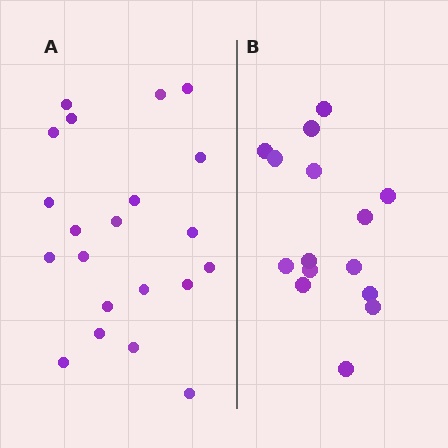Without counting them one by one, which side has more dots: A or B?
Region A (the left region) has more dots.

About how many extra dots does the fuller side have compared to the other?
Region A has about 6 more dots than region B.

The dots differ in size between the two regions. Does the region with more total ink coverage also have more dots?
No. Region B has more total ink coverage because its dots are larger, but region A actually contains more individual dots. Total area can be misleading — the number of items is what matters here.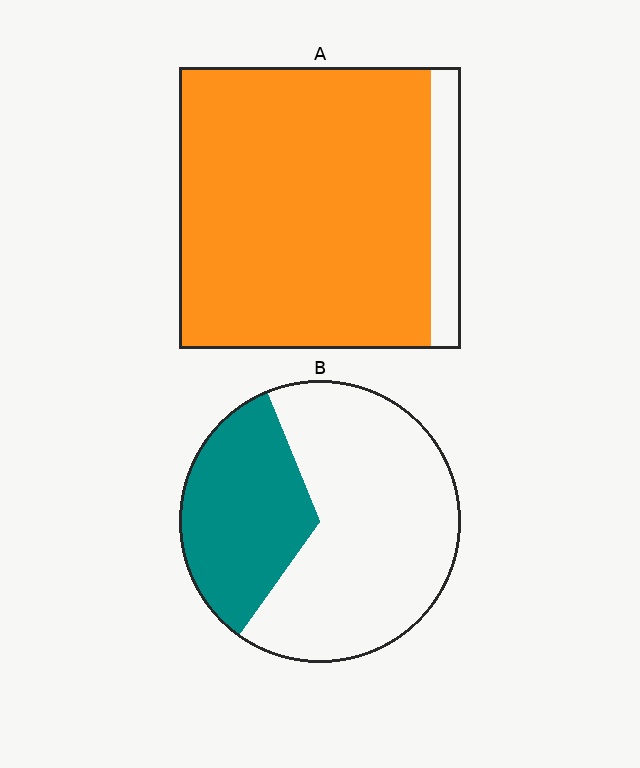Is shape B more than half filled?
No.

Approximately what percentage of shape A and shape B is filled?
A is approximately 90% and B is approximately 35%.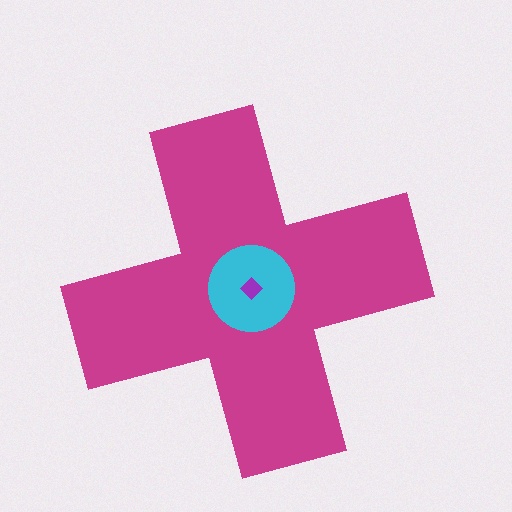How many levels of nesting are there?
3.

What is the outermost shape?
The magenta cross.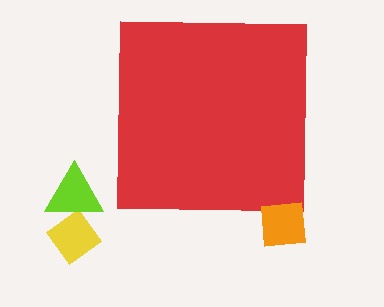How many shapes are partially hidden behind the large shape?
0 shapes are partially hidden.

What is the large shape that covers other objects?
A red square.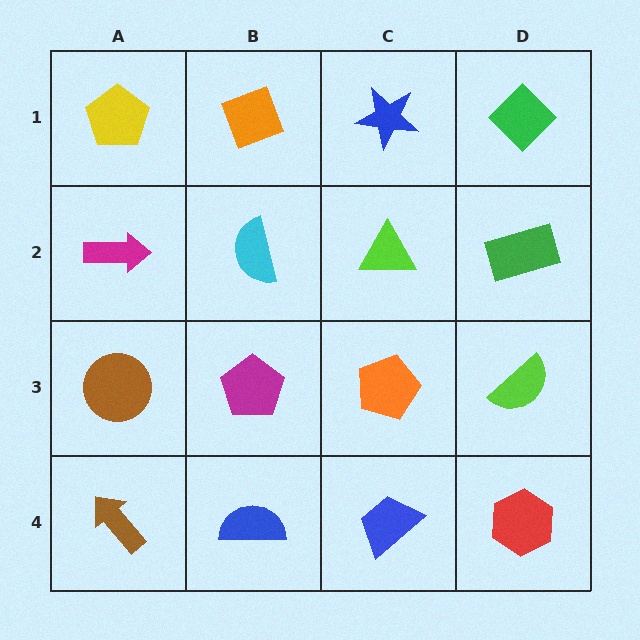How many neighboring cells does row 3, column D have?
3.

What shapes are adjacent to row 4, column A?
A brown circle (row 3, column A), a blue semicircle (row 4, column B).